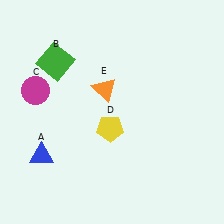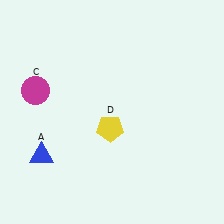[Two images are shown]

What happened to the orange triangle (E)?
The orange triangle (E) was removed in Image 2. It was in the top-left area of Image 1.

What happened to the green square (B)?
The green square (B) was removed in Image 2. It was in the top-left area of Image 1.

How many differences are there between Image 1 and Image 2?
There are 2 differences between the two images.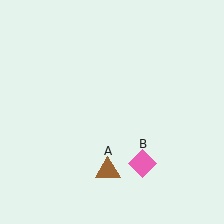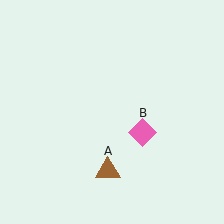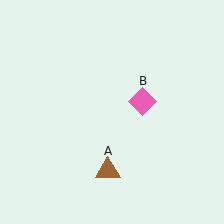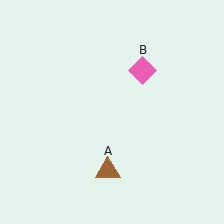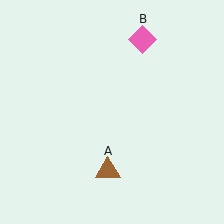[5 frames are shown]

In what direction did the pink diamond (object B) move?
The pink diamond (object B) moved up.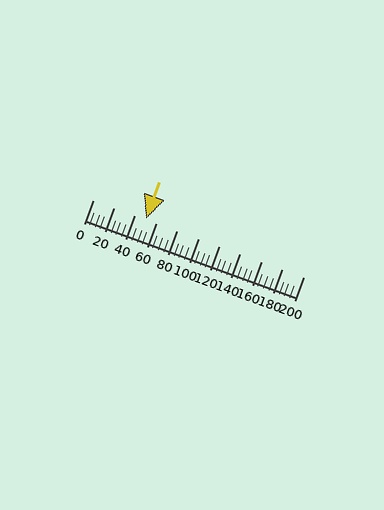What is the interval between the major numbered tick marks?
The major tick marks are spaced 20 units apart.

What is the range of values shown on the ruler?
The ruler shows values from 0 to 200.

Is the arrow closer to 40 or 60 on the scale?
The arrow is closer to 60.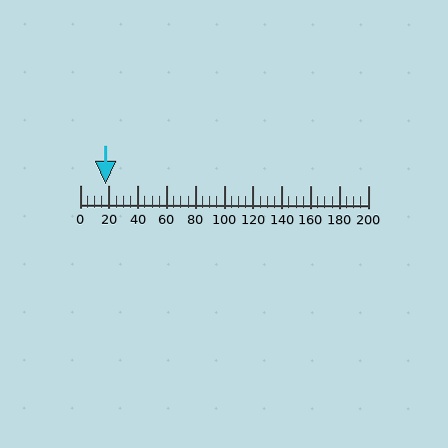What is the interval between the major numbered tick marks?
The major tick marks are spaced 20 units apart.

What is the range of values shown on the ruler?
The ruler shows values from 0 to 200.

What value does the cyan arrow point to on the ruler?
The cyan arrow points to approximately 18.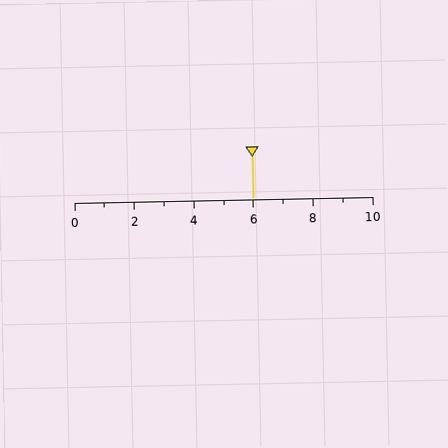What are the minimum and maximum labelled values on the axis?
The axis runs from 0 to 10.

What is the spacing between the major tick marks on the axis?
The major ticks are spaced 2 apart.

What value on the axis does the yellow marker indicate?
The marker indicates approximately 6.